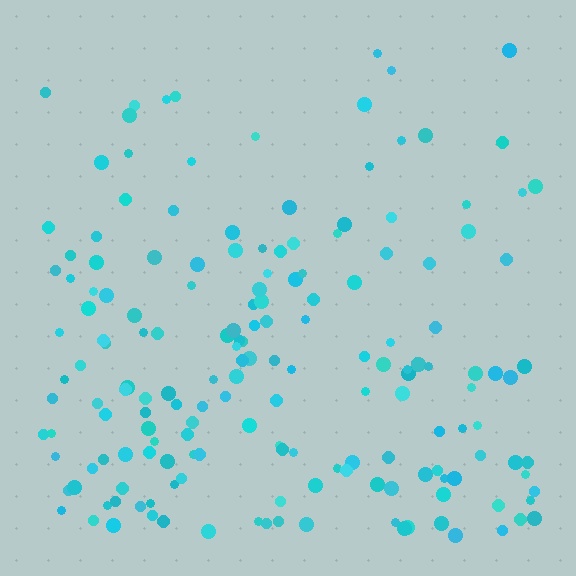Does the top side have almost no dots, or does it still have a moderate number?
Still a moderate number, just noticeably fewer than the bottom.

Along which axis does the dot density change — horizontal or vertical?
Vertical.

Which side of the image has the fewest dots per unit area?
The top.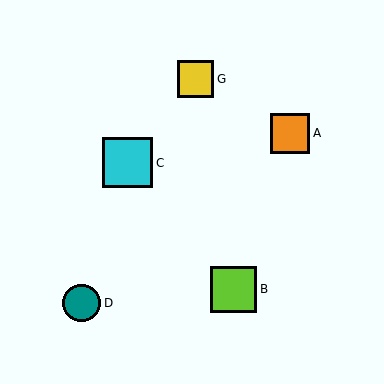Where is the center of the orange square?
The center of the orange square is at (290, 134).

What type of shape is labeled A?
Shape A is an orange square.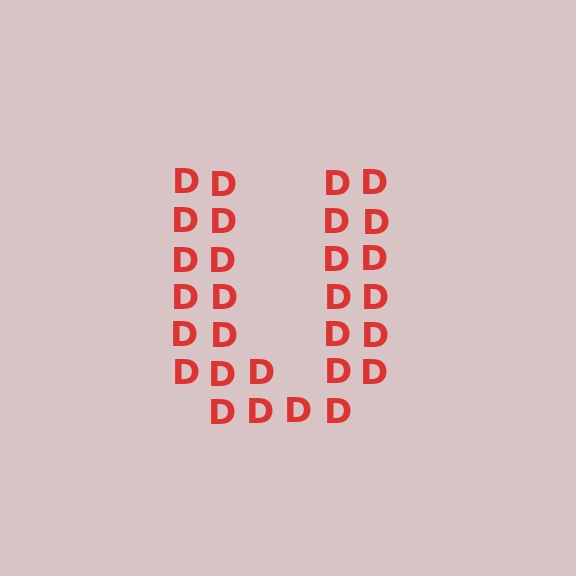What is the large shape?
The large shape is the letter U.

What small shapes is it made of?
It is made of small letter D's.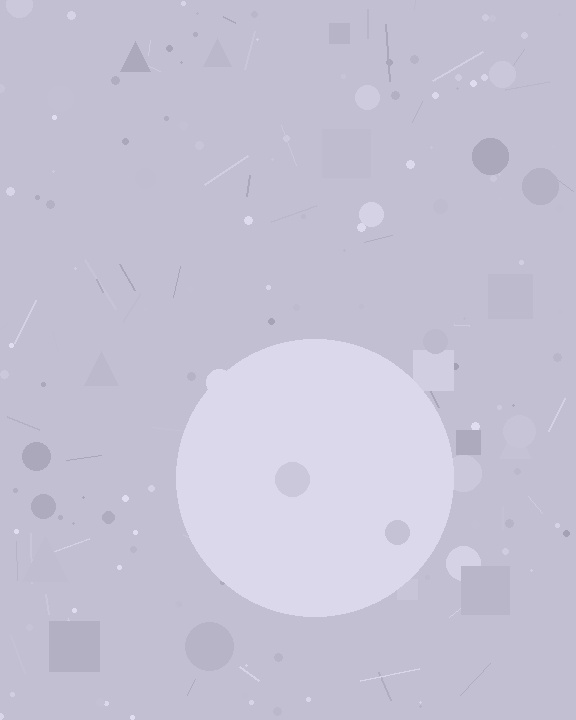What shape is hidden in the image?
A circle is hidden in the image.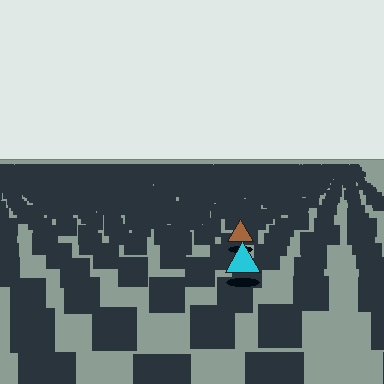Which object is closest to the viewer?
The cyan triangle is closest. The texture marks near it are larger and more spread out.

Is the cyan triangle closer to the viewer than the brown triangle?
Yes. The cyan triangle is closer — you can tell from the texture gradient: the ground texture is coarser near it.